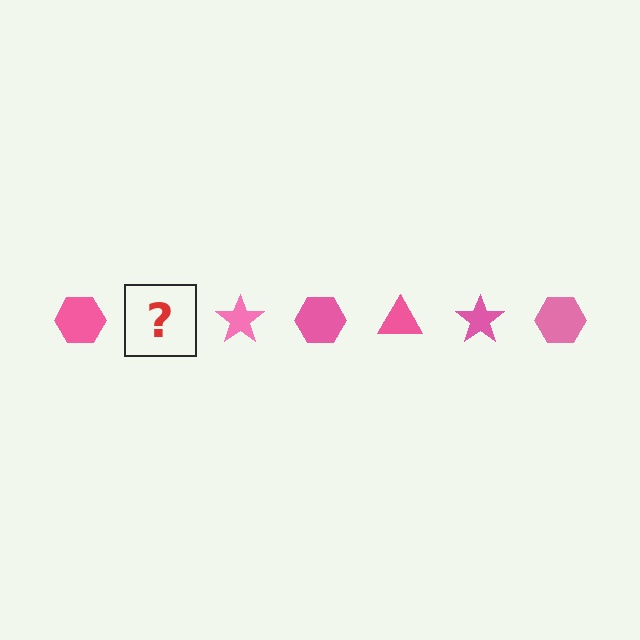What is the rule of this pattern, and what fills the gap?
The rule is that the pattern cycles through hexagon, triangle, star shapes in pink. The gap should be filled with a pink triangle.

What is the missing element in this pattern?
The missing element is a pink triangle.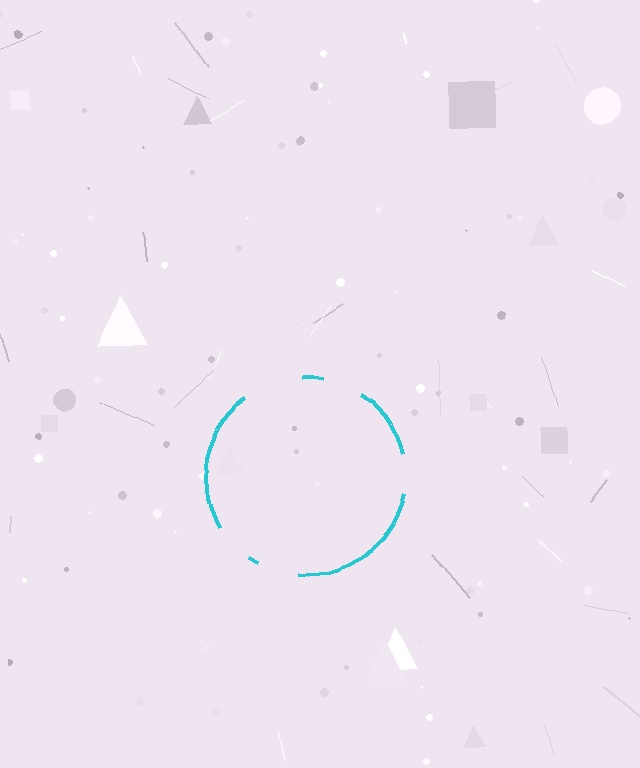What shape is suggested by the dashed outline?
The dashed outline suggests a circle.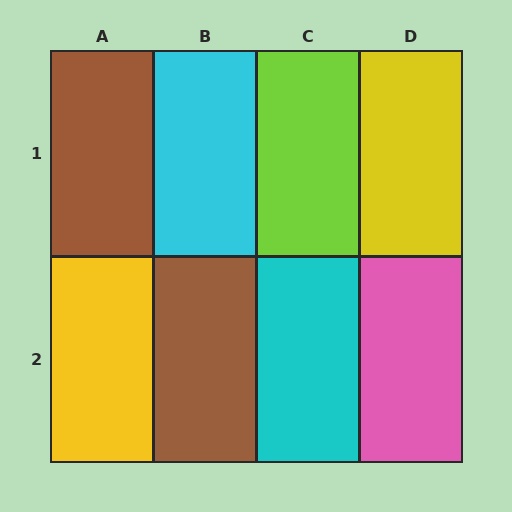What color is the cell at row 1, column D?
Yellow.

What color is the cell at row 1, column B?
Cyan.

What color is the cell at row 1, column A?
Brown.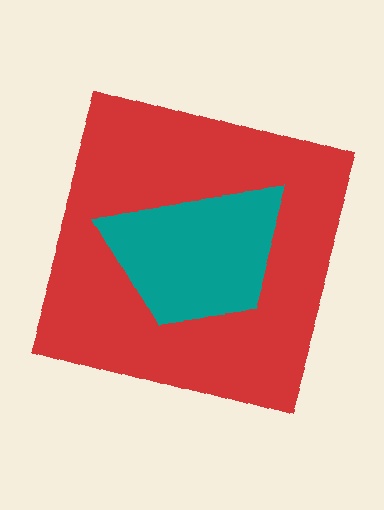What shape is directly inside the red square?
The teal trapezoid.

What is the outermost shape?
The red square.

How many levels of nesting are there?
2.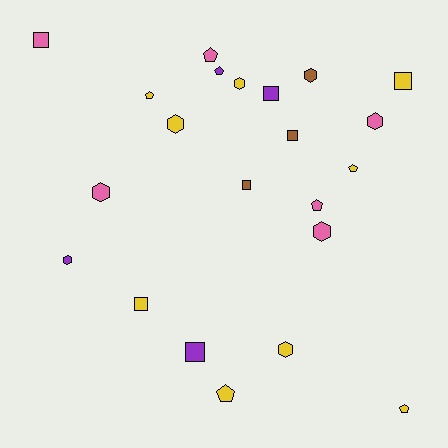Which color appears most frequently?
Yellow, with 9 objects.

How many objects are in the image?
There are 22 objects.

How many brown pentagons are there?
There are no brown pentagons.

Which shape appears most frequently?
Hexagon, with 8 objects.